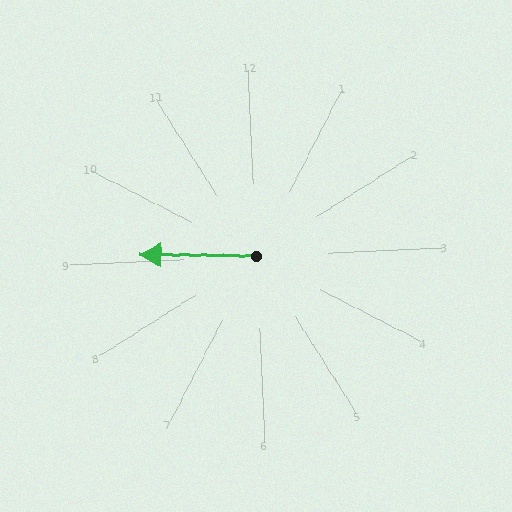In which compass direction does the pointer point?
West.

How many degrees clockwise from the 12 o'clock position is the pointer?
Approximately 273 degrees.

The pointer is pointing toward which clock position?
Roughly 9 o'clock.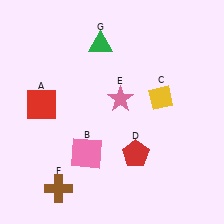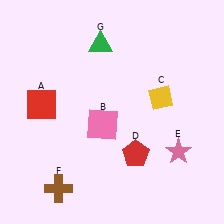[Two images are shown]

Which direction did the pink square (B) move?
The pink square (B) moved up.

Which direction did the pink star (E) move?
The pink star (E) moved right.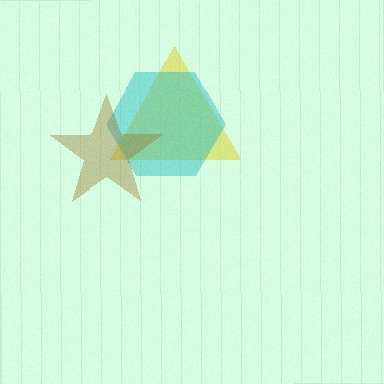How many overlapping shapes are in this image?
There are 3 overlapping shapes in the image.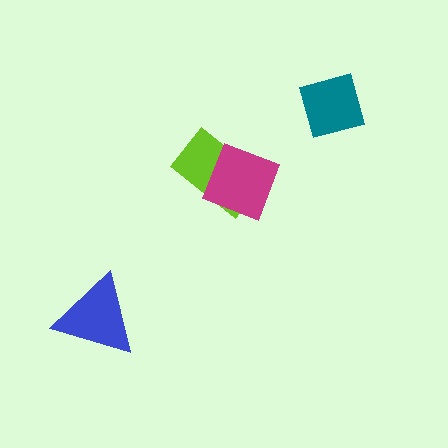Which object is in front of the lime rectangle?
The magenta square is in front of the lime rectangle.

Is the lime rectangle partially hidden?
Yes, it is partially covered by another shape.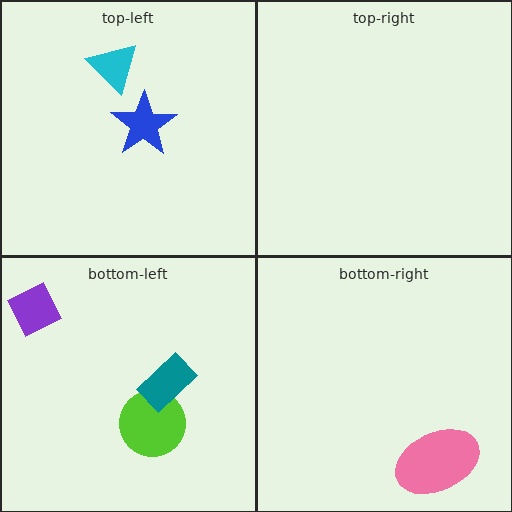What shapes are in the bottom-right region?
The pink ellipse.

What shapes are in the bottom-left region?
The lime circle, the teal rectangle, the purple diamond.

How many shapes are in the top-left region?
2.